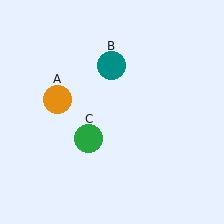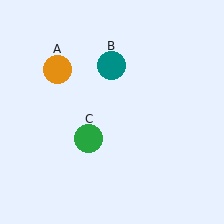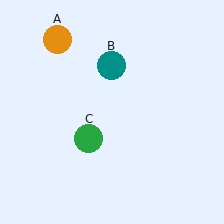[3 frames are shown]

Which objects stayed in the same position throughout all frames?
Teal circle (object B) and green circle (object C) remained stationary.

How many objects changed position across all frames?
1 object changed position: orange circle (object A).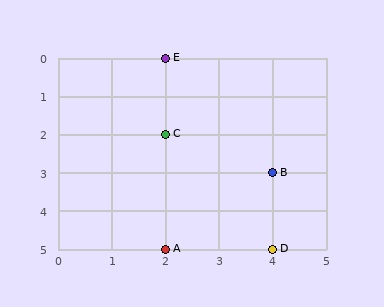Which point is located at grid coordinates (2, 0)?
Point E is at (2, 0).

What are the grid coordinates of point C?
Point C is at grid coordinates (2, 2).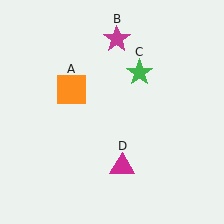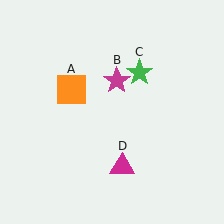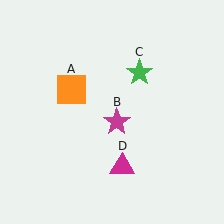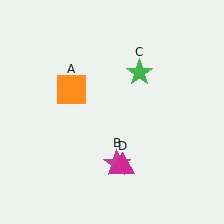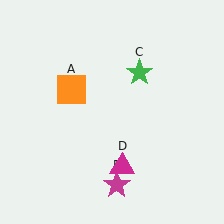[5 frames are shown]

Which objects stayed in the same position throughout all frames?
Orange square (object A) and green star (object C) and magenta triangle (object D) remained stationary.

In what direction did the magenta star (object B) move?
The magenta star (object B) moved down.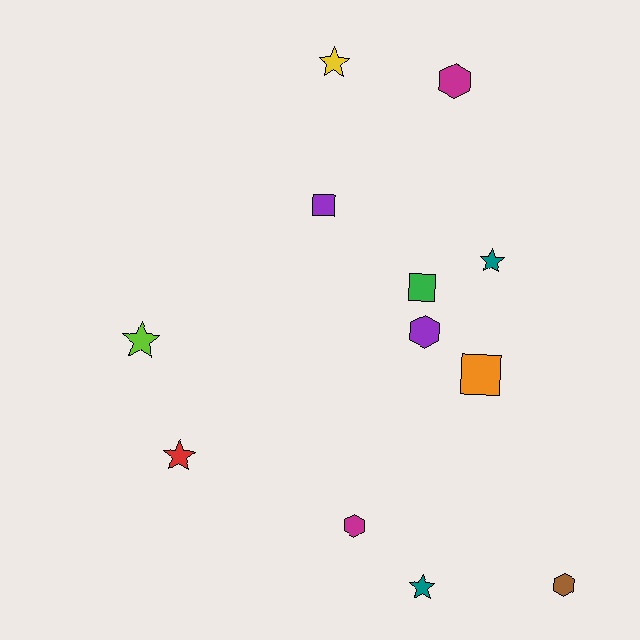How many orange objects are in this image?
There is 1 orange object.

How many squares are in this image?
There are 3 squares.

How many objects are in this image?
There are 12 objects.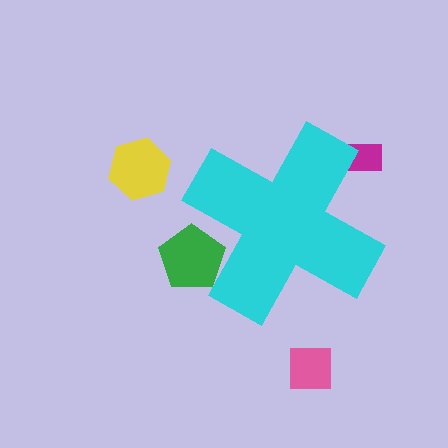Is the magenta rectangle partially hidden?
Yes, the magenta rectangle is partially hidden behind the cyan cross.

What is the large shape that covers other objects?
A cyan cross.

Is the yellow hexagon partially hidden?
No, the yellow hexagon is fully visible.